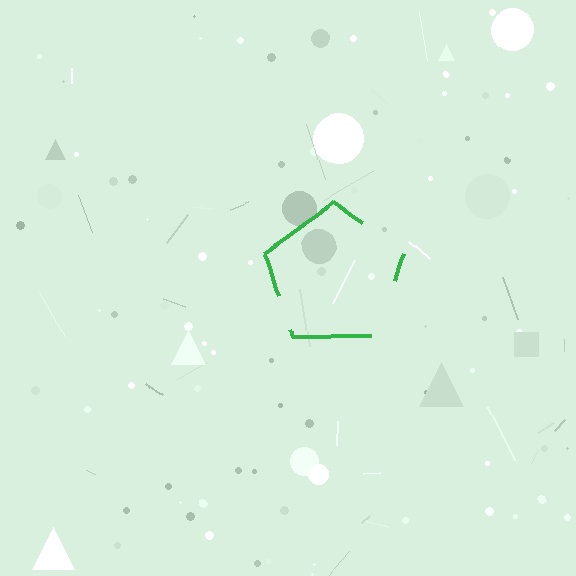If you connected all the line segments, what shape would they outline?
They would outline a pentagon.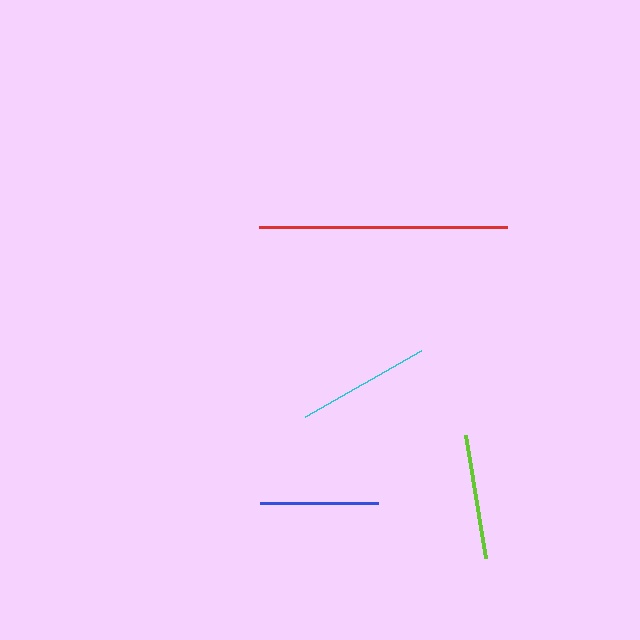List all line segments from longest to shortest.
From longest to shortest: red, cyan, lime, blue.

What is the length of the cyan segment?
The cyan segment is approximately 134 pixels long.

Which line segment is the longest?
The red line is the longest at approximately 248 pixels.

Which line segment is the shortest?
The blue line is the shortest at approximately 118 pixels.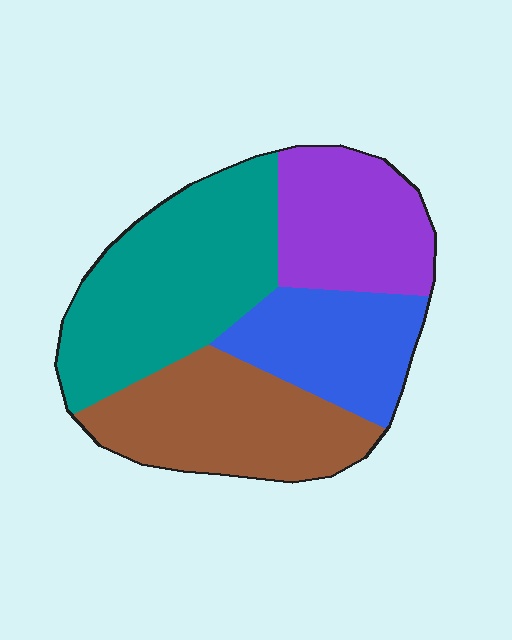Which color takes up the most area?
Teal, at roughly 35%.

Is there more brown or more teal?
Teal.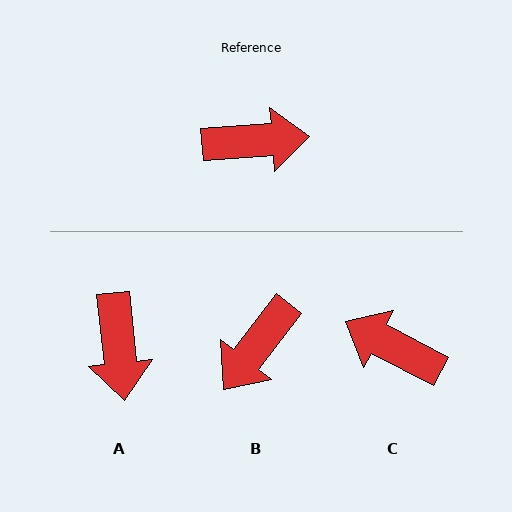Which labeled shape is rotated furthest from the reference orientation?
C, about 148 degrees away.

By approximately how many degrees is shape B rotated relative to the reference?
Approximately 132 degrees clockwise.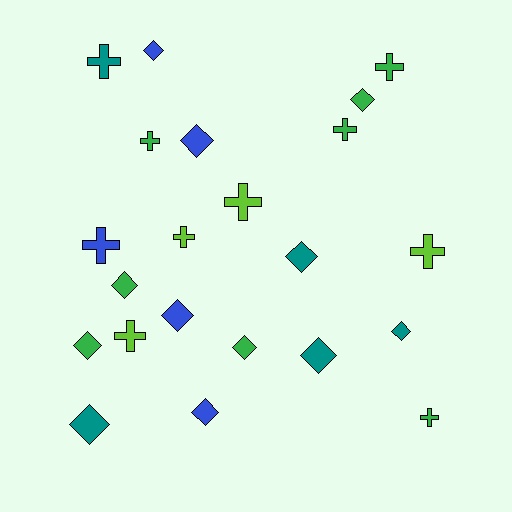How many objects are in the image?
There are 22 objects.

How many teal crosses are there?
There is 1 teal cross.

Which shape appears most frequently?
Diamond, with 12 objects.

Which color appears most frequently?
Green, with 8 objects.